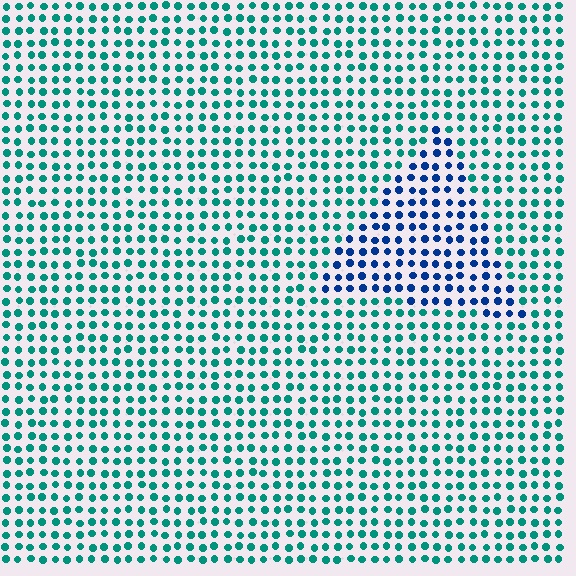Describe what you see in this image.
The image is filled with small teal elements in a uniform arrangement. A triangle-shaped region is visible where the elements are tinted to a slightly different hue, forming a subtle color boundary.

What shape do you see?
I see a triangle.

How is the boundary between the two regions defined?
The boundary is defined purely by a slight shift in hue (about 48 degrees). Spacing, size, and orientation are identical on both sides.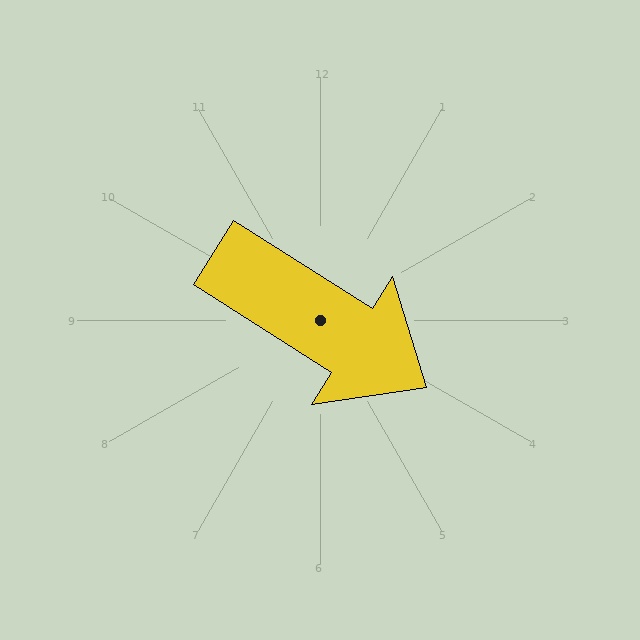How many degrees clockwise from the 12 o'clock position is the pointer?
Approximately 122 degrees.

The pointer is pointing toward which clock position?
Roughly 4 o'clock.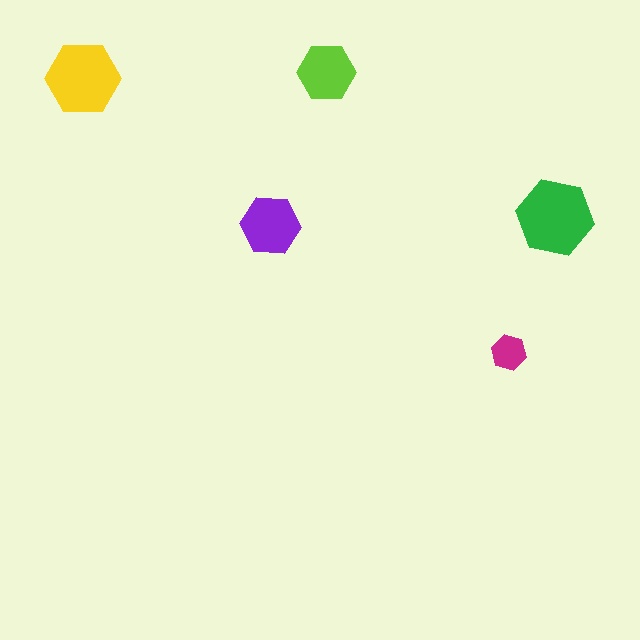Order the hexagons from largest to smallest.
the green one, the yellow one, the purple one, the lime one, the magenta one.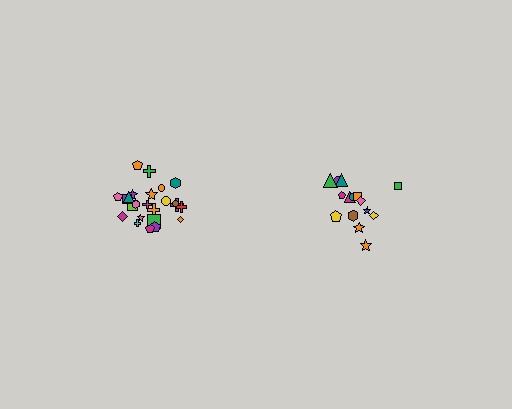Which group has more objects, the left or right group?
The left group.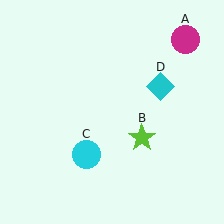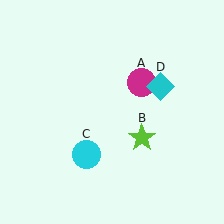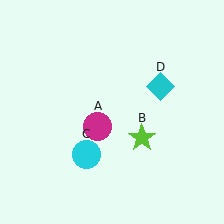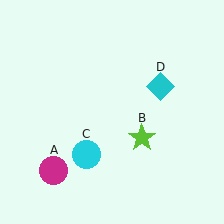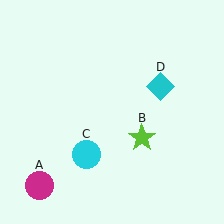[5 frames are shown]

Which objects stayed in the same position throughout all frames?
Lime star (object B) and cyan circle (object C) and cyan diamond (object D) remained stationary.